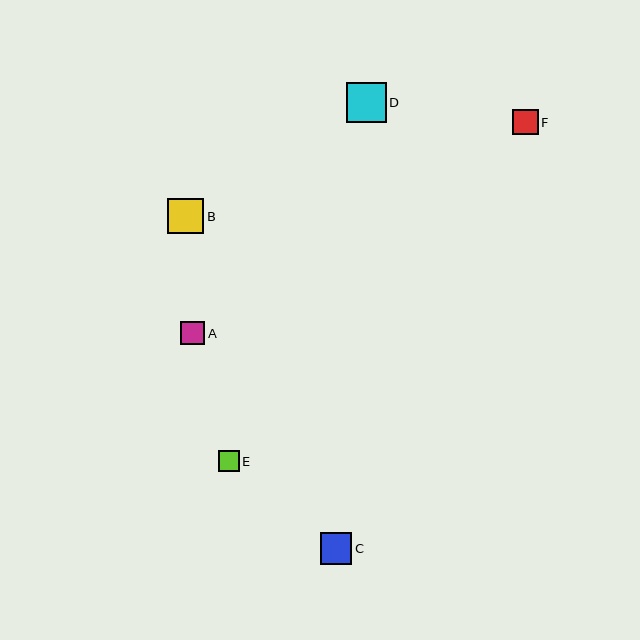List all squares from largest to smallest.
From largest to smallest: D, B, C, F, A, E.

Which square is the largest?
Square D is the largest with a size of approximately 40 pixels.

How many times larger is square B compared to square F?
Square B is approximately 1.4 times the size of square F.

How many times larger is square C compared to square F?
Square C is approximately 1.2 times the size of square F.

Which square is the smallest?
Square E is the smallest with a size of approximately 21 pixels.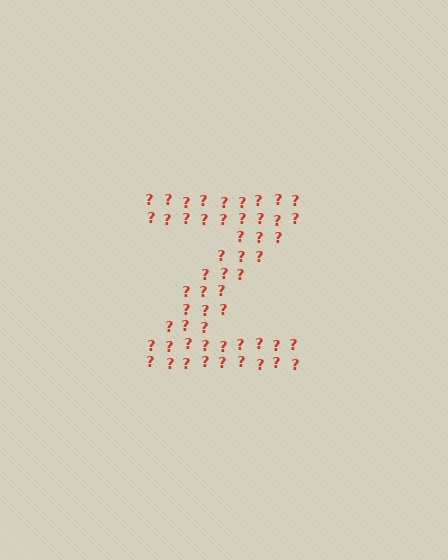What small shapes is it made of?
It is made of small question marks.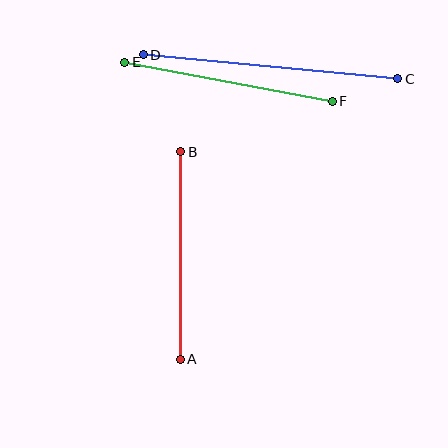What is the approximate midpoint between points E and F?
The midpoint is at approximately (229, 82) pixels.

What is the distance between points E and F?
The distance is approximately 211 pixels.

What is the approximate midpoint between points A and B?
The midpoint is at approximately (181, 255) pixels.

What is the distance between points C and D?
The distance is approximately 256 pixels.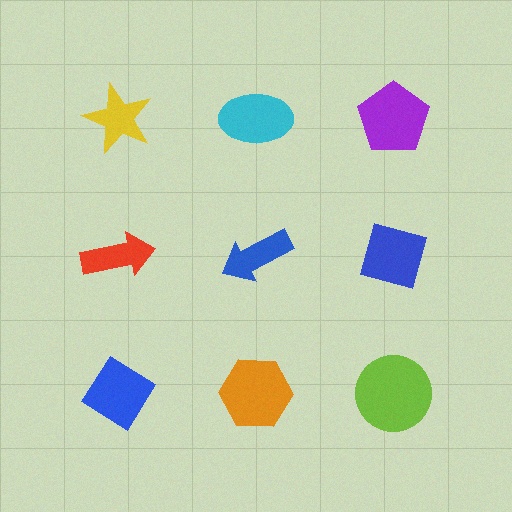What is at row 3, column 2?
An orange hexagon.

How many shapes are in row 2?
3 shapes.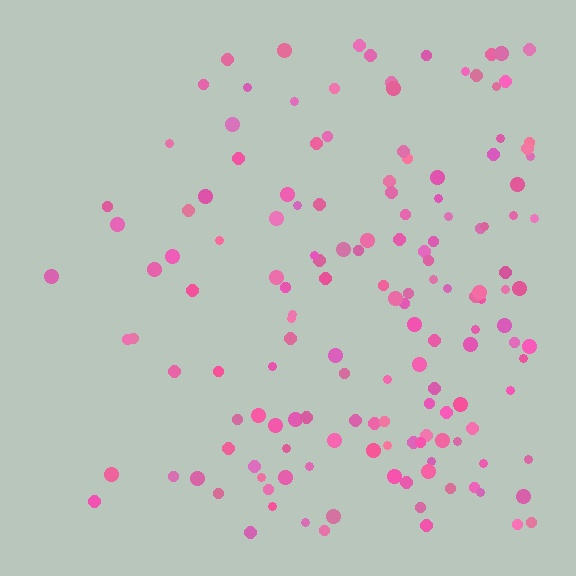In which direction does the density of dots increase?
From left to right, with the right side densest.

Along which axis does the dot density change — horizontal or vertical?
Horizontal.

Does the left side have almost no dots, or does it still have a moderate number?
Still a moderate number, just noticeably fewer than the right.